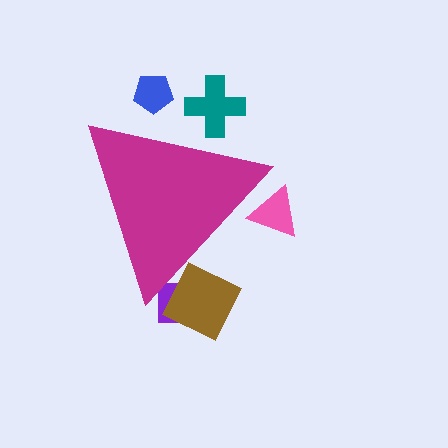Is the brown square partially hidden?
Yes, the brown square is partially hidden behind the magenta triangle.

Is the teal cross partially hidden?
Yes, the teal cross is partially hidden behind the magenta triangle.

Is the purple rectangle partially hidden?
Yes, the purple rectangle is partially hidden behind the magenta triangle.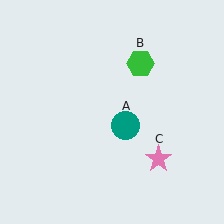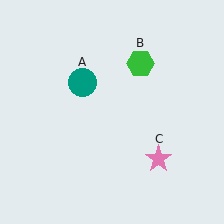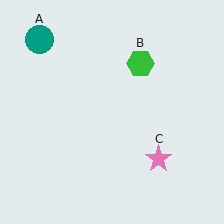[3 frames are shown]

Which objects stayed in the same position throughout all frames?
Green hexagon (object B) and pink star (object C) remained stationary.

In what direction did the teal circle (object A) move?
The teal circle (object A) moved up and to the left.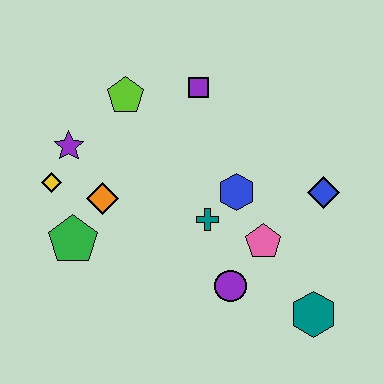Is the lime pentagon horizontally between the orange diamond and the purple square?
Yes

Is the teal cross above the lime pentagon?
No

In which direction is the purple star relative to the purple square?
The purple star is to the left of the purple square.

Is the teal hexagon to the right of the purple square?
Yes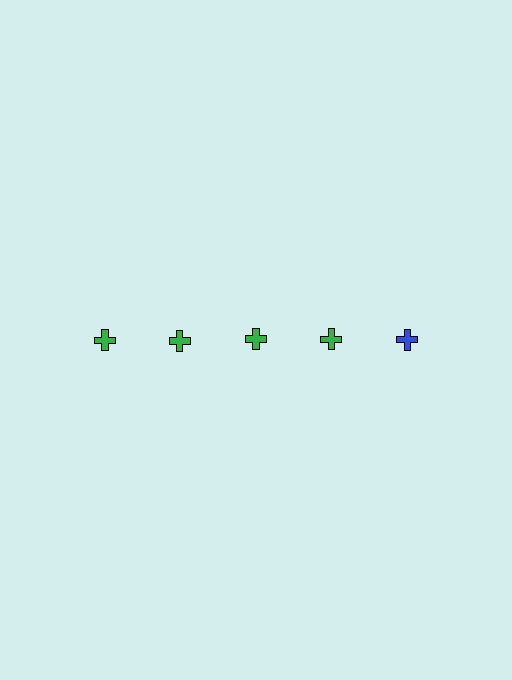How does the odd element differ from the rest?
It has a different color: blue instead of green.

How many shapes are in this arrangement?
There are 5 shapes arranged in a grid pattern.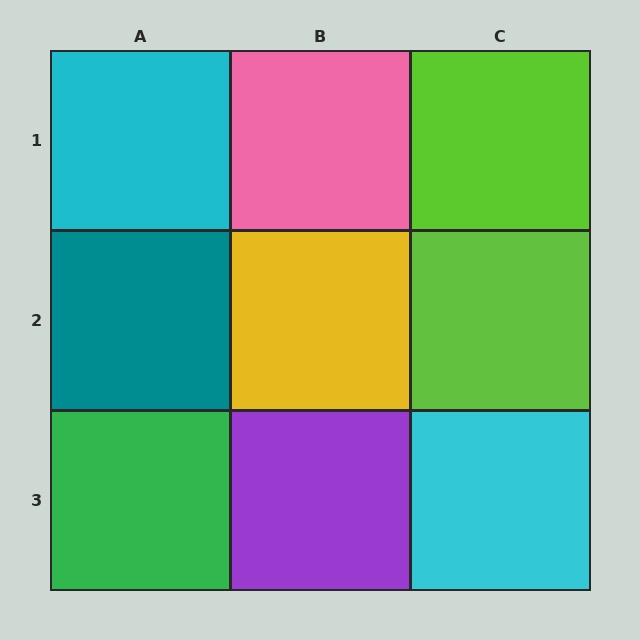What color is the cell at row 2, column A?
Teal.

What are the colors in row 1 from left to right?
Cyan, pink, lime.